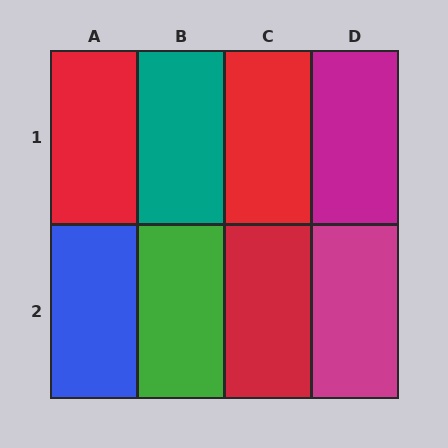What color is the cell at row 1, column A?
Red.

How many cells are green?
1 cell is green.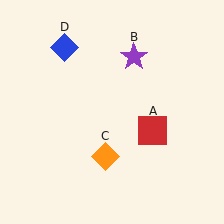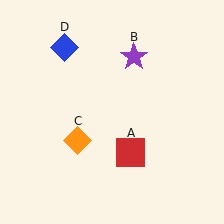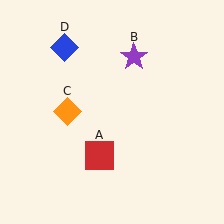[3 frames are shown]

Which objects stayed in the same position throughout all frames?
Purple star (object B) and blue diamond (object D) remained stationary.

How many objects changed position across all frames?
2 objects changed position: red square (object A), orange diamond (object C).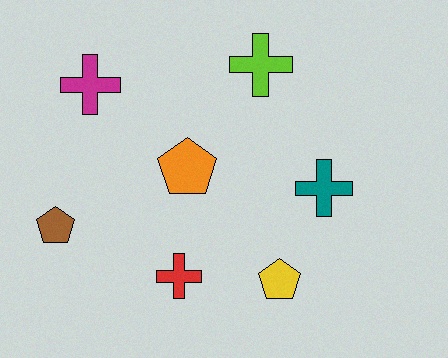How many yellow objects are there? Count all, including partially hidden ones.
There is 1 yellow object.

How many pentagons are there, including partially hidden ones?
There are 3 pentagons.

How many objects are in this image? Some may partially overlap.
There are 7 objects.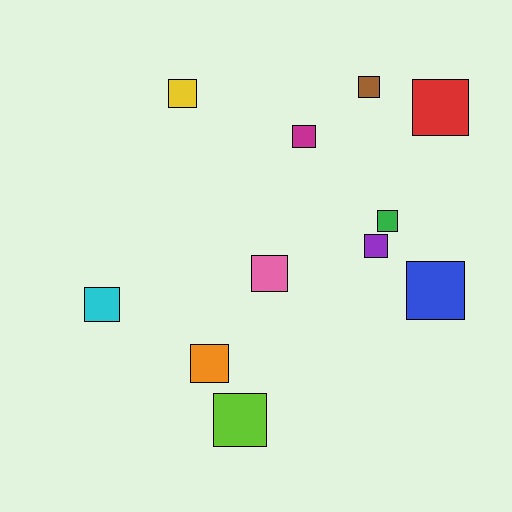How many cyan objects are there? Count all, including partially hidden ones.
There is 1 cyan object.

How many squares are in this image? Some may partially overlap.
There are 11 squares.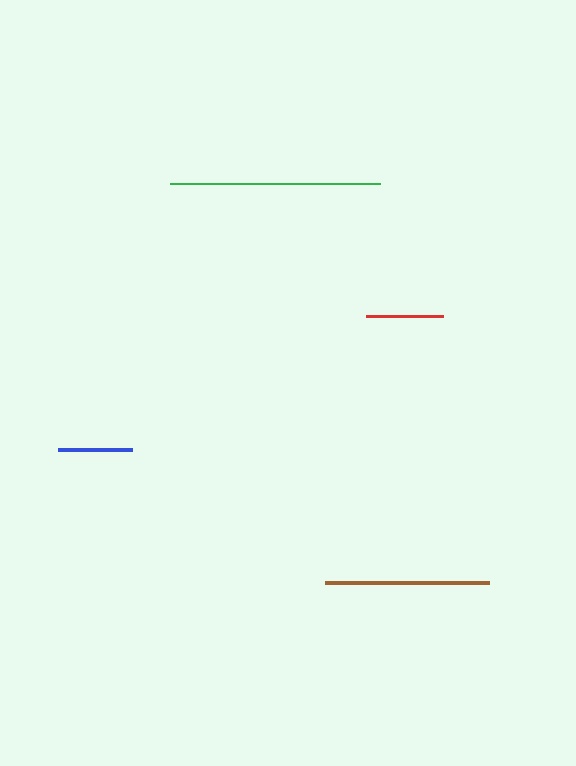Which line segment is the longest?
The green line is the longest at approximately 210 pixels.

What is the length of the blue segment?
The blue segment is approximately 74 pixels long.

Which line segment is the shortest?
The blue line is the shortest at approximately 74 pixels.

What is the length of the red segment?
The red segment is approximately 77 pixels long.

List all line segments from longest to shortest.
From longest to shortest: green, brown, red, blue.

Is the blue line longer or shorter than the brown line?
The brown line is longer than the blue line.